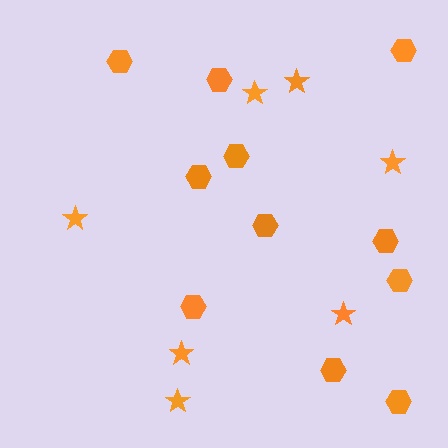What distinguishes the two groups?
There are 2 groups: one group of stars (7) and one group of hexagons (11).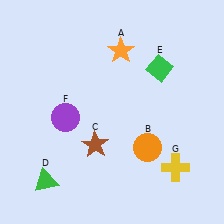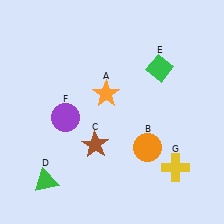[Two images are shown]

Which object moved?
The orange star (A) moved down.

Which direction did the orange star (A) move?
The orange star (A) moved down.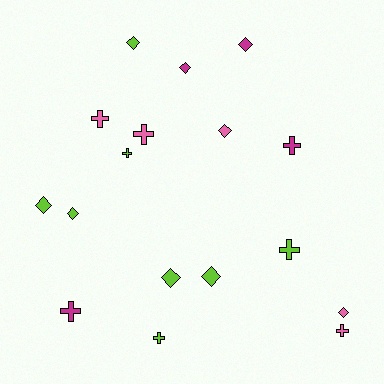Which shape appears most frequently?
Diamond, with 9 objects.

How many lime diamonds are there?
There are 5 lime diamonds.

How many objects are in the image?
There are 17 objects.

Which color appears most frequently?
Lime, with 8 objects.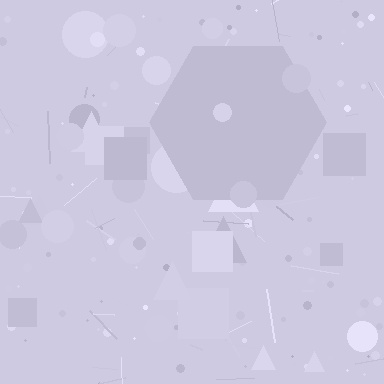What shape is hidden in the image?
A hexagon is hidden in the image.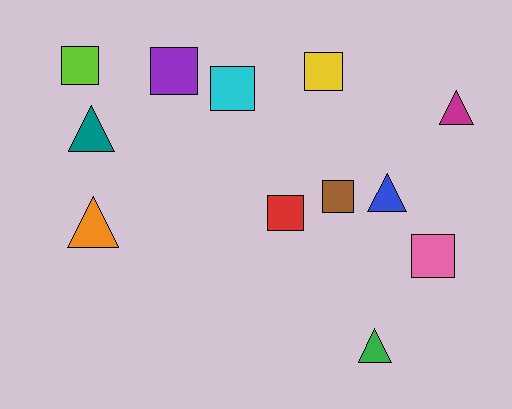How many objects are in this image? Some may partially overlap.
There are 12 objects.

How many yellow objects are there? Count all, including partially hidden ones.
There is 1 yellow object.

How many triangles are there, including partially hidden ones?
There are 5 triangles.